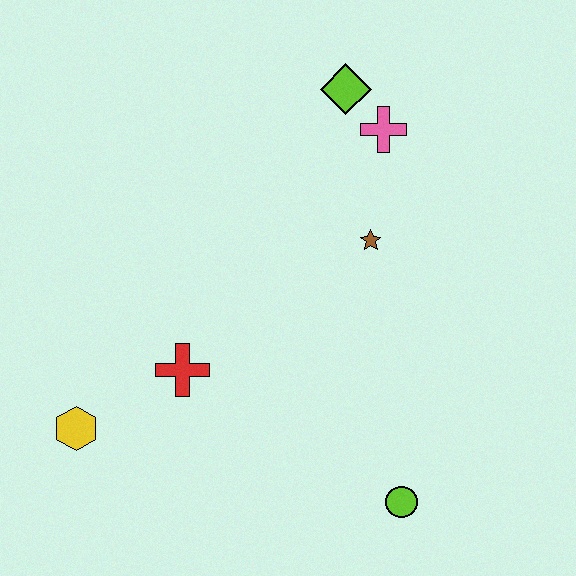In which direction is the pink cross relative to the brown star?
The pink cross is above the brown star.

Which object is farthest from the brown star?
The yellow hexagon is farthest from the brown star.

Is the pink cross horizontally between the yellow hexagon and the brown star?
No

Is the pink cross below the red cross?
No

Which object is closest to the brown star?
The pink cross is closest to the brown star.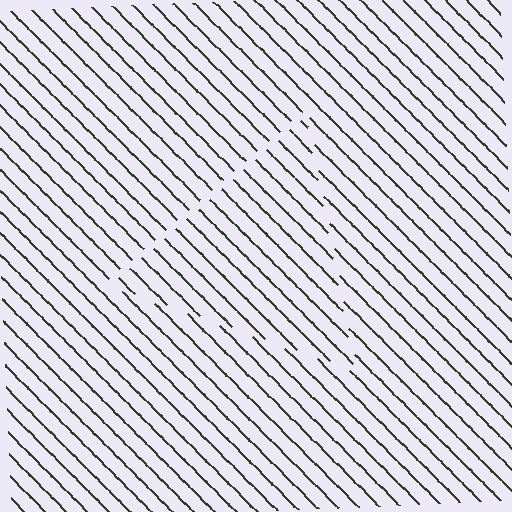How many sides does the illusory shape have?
3 sides — the line-ends trace a triangle.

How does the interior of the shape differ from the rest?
The interior of the shape contains the same grating, shifted by half a period — the contour is defined by the phase discontinuity where line-ends from the inner and outer gratings abut.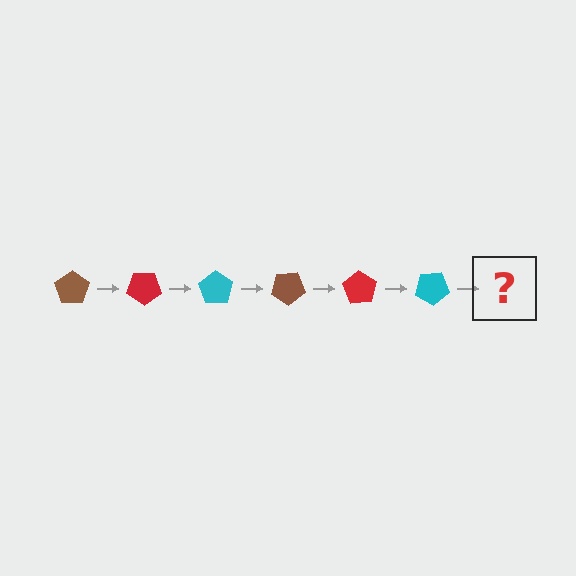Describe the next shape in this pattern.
It should be a brown pentagon, rotated 210 degrees from the start.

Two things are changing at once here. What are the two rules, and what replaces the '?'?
The two rules are that it rotates 35 degrees each step and the color cycles through brown, red, and cyan. The '?' should be a brown pentagon, rotated 210 degrees from the start.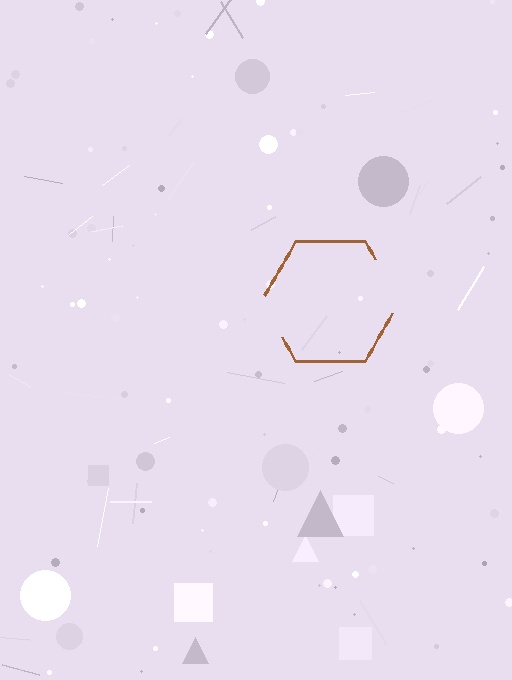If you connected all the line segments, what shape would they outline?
They would outline a hexagon.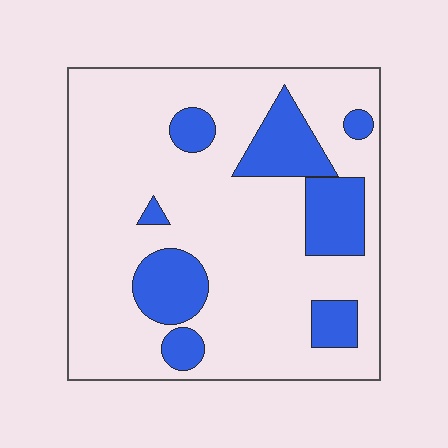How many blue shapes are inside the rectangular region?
8.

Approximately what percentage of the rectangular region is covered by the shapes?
Approximately 20%.